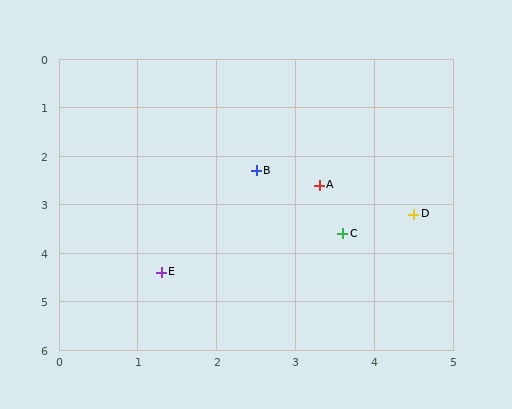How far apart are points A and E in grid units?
Points A and E are about 2.7 grid units apart.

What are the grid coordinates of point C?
Point C is at approximately (3.6, 3.6).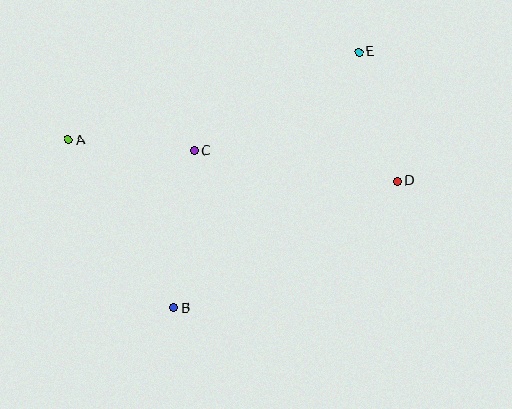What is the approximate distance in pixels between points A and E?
The distance between A and E is approximately 303 pixels.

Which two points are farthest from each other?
Points A and D are farthest from each other.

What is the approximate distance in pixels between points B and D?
The distance between B and D is approximately 257 pixels.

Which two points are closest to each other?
Points A and C are closest to each other.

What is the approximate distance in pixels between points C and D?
The distance between C and D is approximately 205 pixels.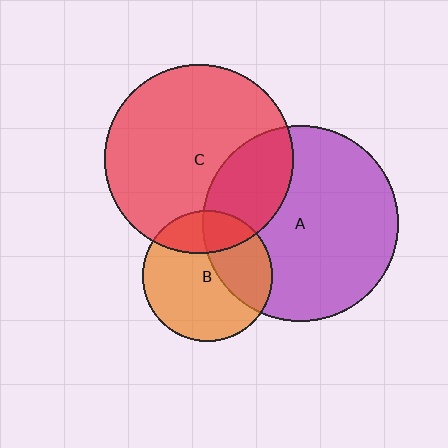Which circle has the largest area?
Circle A (purple).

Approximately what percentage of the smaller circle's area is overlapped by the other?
Approximately 25%.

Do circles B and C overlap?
Yes.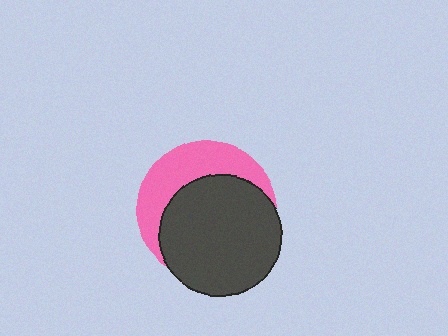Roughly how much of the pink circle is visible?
A small part of it is visible (roughly 37%).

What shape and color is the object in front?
The object in front is a dark gray circle.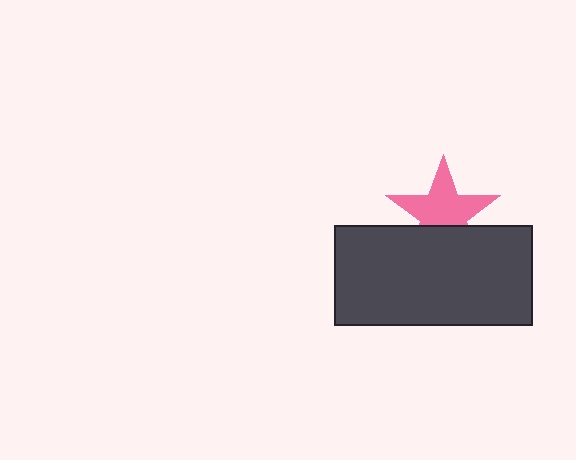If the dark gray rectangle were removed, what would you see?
You would see the complete pink star.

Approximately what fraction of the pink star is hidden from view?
Roughly 33% of the pink star is hidden behind the dark gray rectangle.